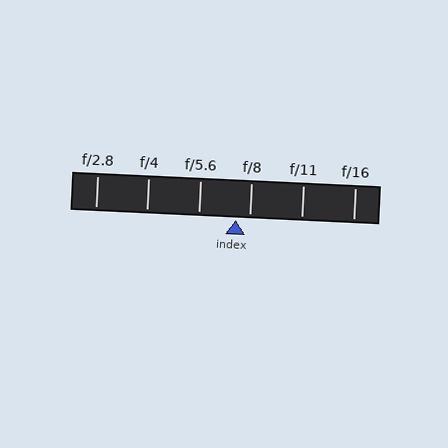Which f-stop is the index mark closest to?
The index mark is closest to f/8.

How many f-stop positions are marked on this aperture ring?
There are 6 f-stop positions marked.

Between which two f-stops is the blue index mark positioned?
The index mark is between f/5.6 and f/8.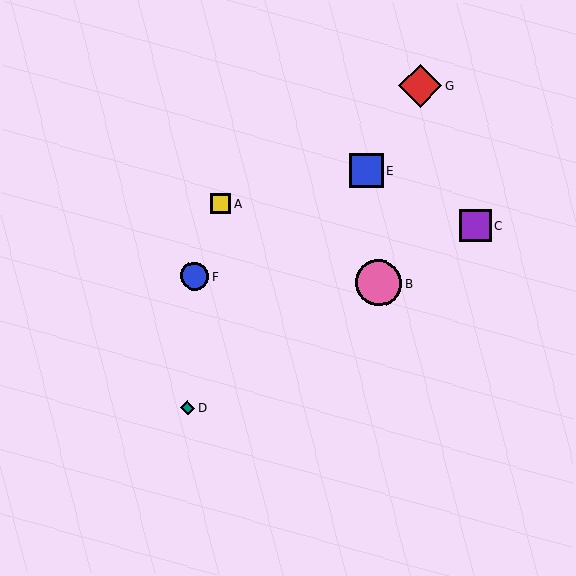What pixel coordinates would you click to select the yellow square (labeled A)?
Click at (221, 204) to select the yellow square A.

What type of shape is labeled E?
Shape E is a blue square.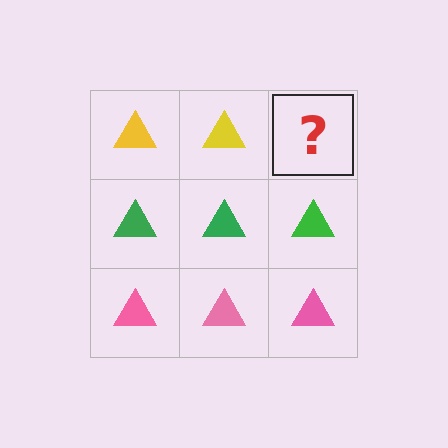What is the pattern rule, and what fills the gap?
The rule is that each row has a consistent color. The gap should be filled with a yellow triangle.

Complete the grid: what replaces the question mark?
The question mark should be replaced with a yellow triangle.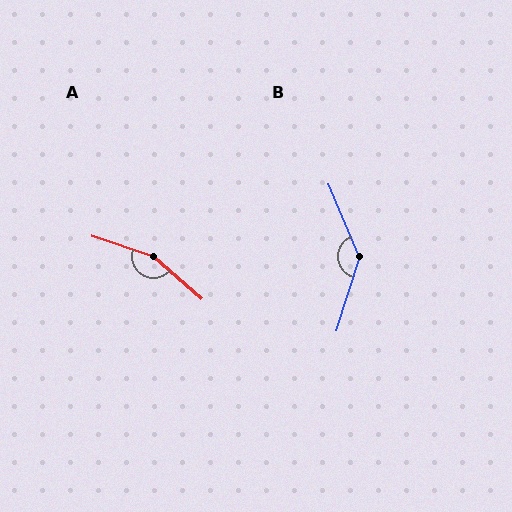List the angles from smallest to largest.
B (139°), A (157°).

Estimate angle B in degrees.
Approximately 139 degrees.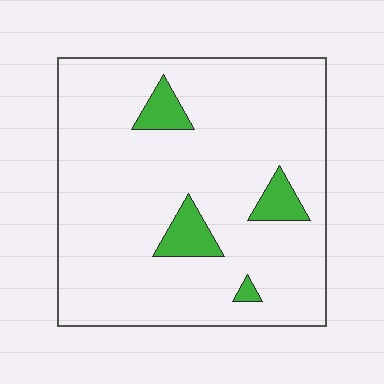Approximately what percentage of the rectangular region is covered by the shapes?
Approximately 10%.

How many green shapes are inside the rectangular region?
4.